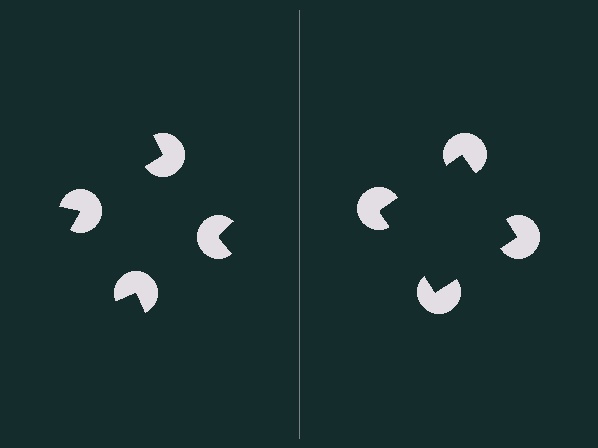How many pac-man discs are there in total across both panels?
8 — 4 on each side.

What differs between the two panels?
The pac-man discs are positioned identically on both sides; only the wedge orientations differ. On the right they align to a square; on the left they are misaligned.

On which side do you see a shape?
An illusory square appears on the right side. On the left side the wedge cuts are rotated, so no coherent shape forms.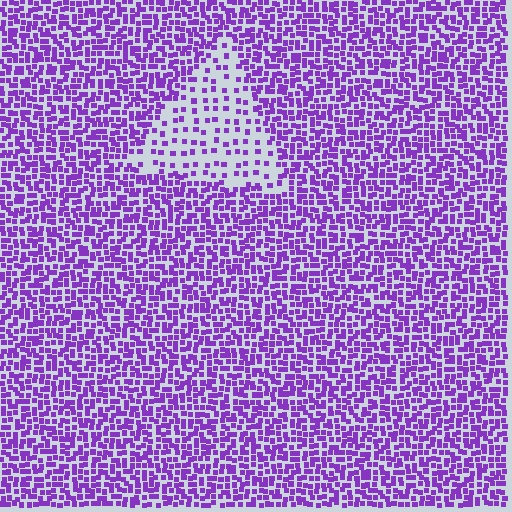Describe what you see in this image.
The image contains small purple elements arranged at two different densities. A triangle-shaped region is visible where the elements are less densely packed than the surrounding area.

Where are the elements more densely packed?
The elements are more densely packed outside the triangle boundary.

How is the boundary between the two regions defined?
The boundary is defined by a change in element density (approximately 2.7x ratio). All elements are the same color, size, and shape.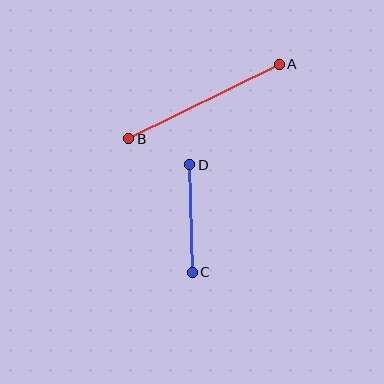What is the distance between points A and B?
The distance is approximately 168 pixels.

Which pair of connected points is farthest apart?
Points A and B are farthest apart.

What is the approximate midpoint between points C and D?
The midpoint is at approximately (191, 219) pixels.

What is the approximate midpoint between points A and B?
The midpoint is at approximately (204, 102) pixels.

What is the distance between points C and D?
The distance is approximately 108 pixels.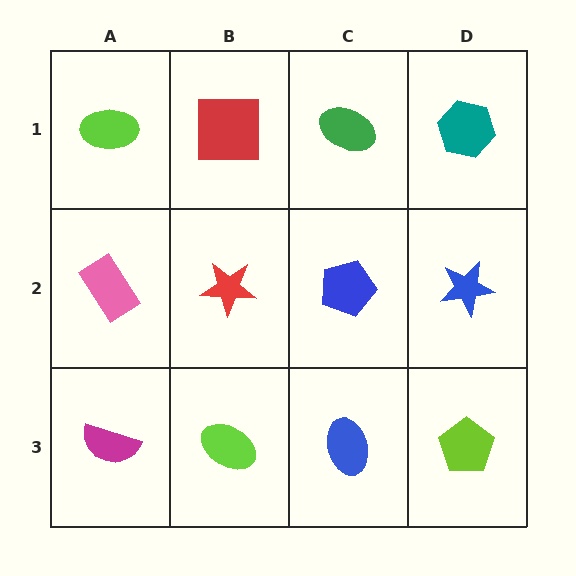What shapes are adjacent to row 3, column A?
A pink rectangle (row 2, column A), a lime ellipse (row 3, column B).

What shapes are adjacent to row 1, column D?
A blue star (row 2, column D), a green ellipse (row 1, column C).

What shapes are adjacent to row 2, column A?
A lime ellipse (row 1, column A), a magenta semicircle (row 3, column A), a red star (row 2, column B).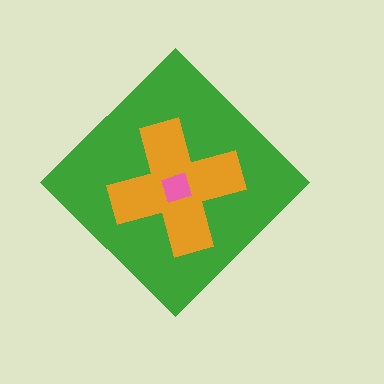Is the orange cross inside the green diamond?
Yes.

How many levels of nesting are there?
3.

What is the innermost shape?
The pink square.